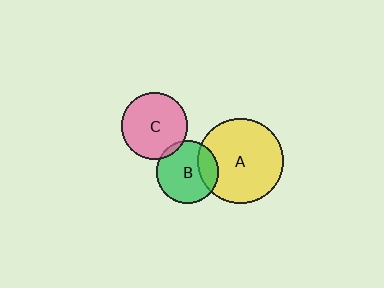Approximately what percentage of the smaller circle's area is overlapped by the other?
Approximately 5%.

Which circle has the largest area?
Circle A (yellow).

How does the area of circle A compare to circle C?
Approximately 1.6 times.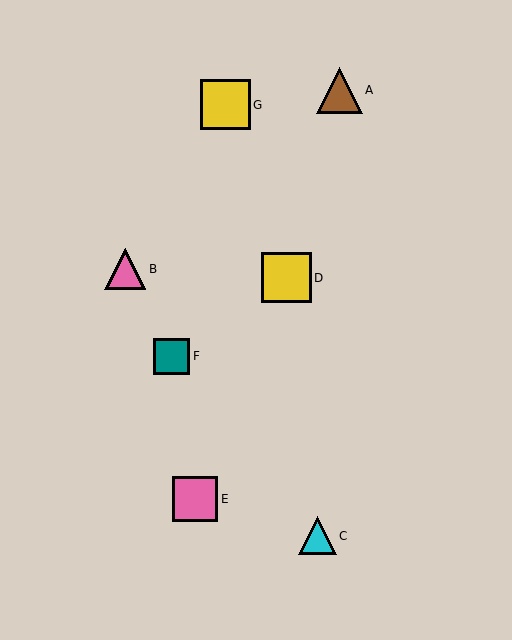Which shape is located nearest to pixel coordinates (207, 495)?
The pink square (labeled E) at (195, 499) is nearest to that location.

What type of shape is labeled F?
Shape F is a teal square.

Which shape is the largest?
The yellow square (labeled D) is the largest.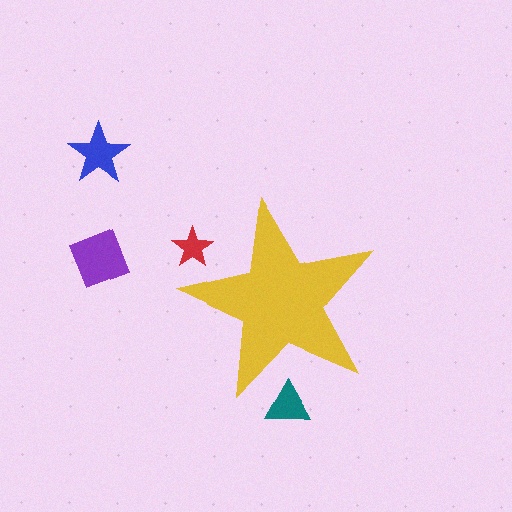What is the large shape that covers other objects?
A yellow star.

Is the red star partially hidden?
Yes, the red star is partially hidden behind the yellow star.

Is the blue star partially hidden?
No, the blue star is fully visible.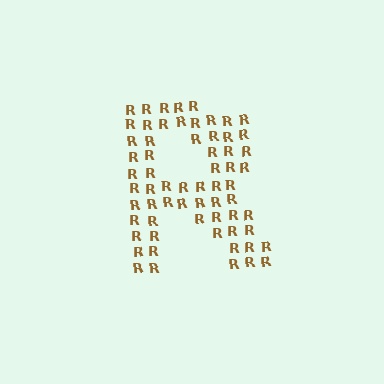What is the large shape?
The large shape is the letter R.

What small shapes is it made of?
It is made of small letter R's.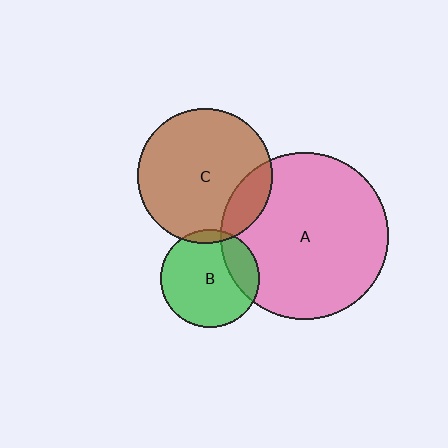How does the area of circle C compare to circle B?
Approximately 1.9 times.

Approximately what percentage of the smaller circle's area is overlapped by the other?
Approximately 20%.